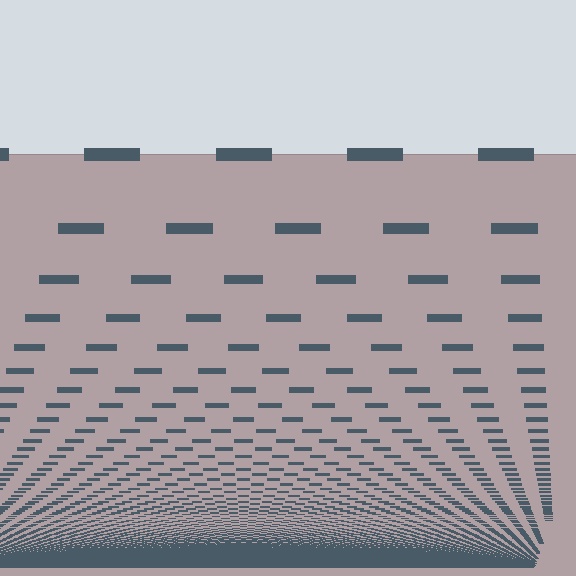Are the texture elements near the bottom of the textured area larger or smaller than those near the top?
Smaller. The gradient is inverted — elements near the bottom are smaller and denser.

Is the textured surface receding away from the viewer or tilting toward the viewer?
The surface appears to tilt toward the viewer. Texture elements get larger and sparser toward the top.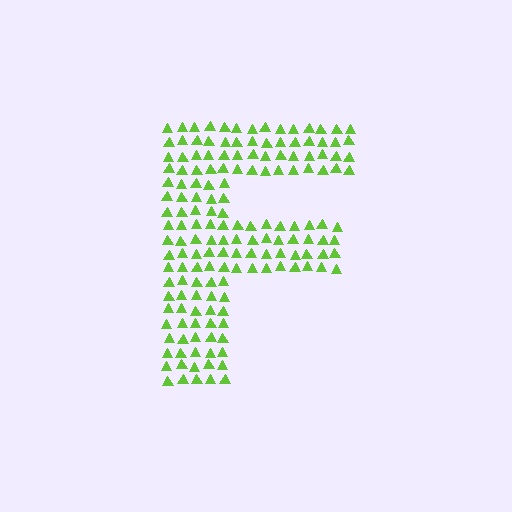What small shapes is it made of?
It is made of small triangles.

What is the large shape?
The large shape is the letter F.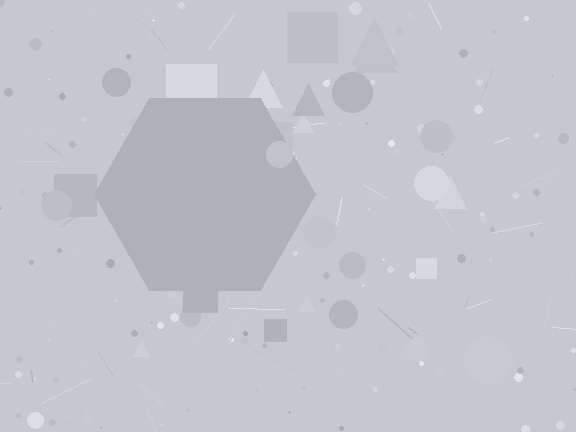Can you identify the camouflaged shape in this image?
The camouflaged shape is a hexagon.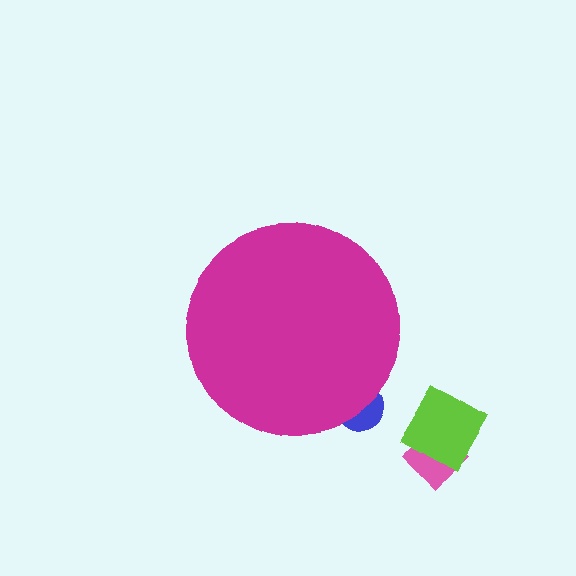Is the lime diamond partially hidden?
No, the lime diamond is fully visible.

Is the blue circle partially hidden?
Yes, the blue circle is partially hidden behind the magenta circle.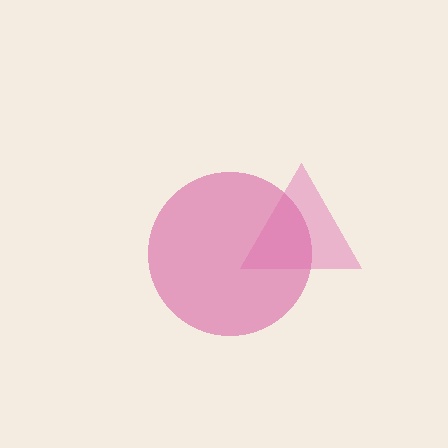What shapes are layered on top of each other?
The layered shapes are: a magenta circle, a pink triangle.